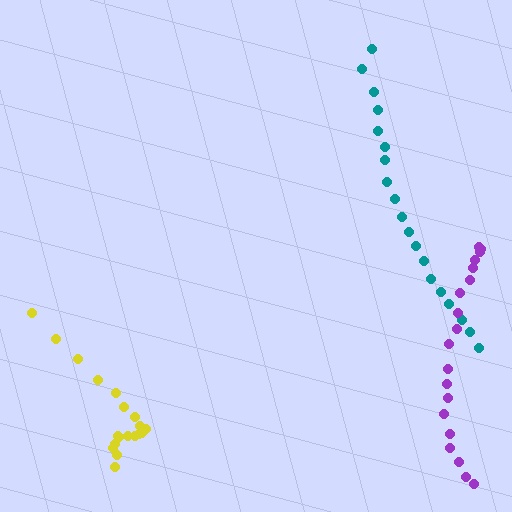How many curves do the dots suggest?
There are 3 distinct paths.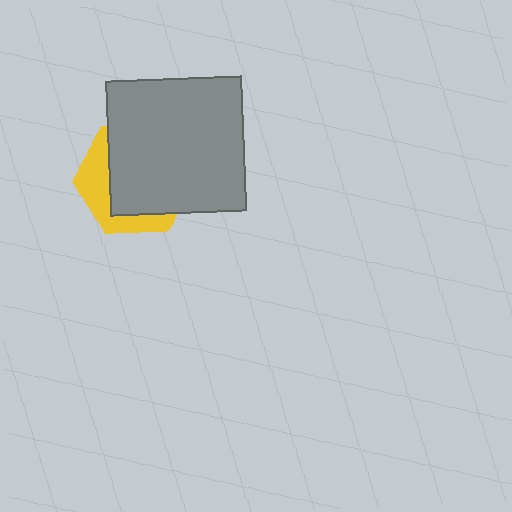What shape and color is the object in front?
The object in front is a gray square.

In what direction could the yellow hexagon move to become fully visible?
The yellow hexagon could move toward the lower-left. That would shift it out from behind the gray square entirely.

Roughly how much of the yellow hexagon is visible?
A small part of it is visible (roughly 32%).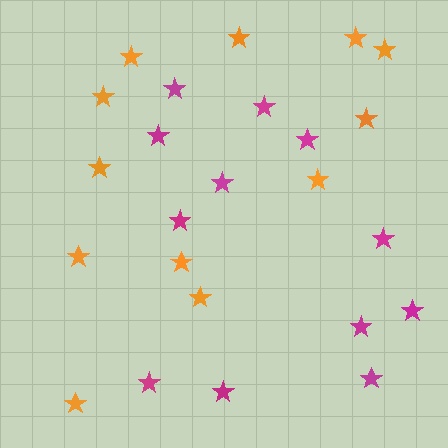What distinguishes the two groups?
There are 2 groups: one group of orange stars (12) and one group of magenta stars (12).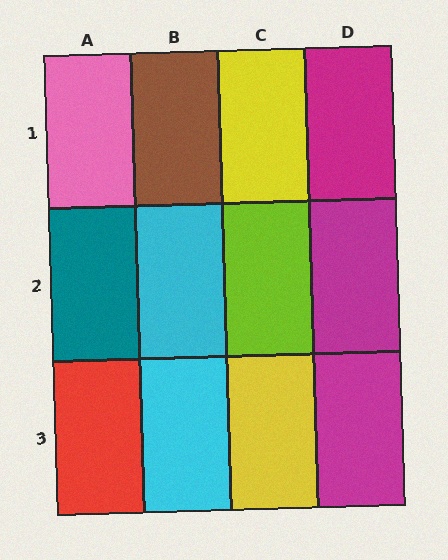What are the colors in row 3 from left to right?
Red, cyan, yellow, magenta.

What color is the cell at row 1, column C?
Yellow.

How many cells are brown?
1 cell is brown.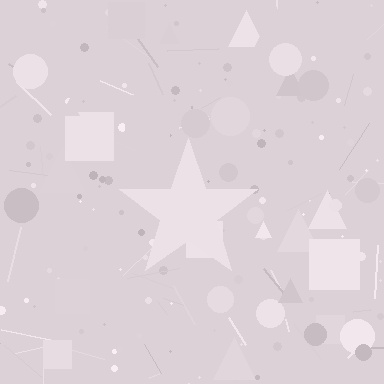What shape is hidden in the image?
A star is hidden in the image.